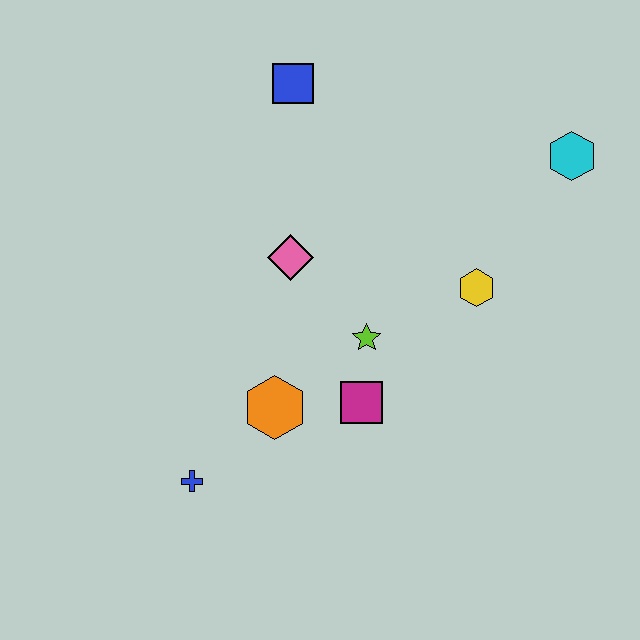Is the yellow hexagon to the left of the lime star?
No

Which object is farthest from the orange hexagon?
The cyan hexagon is farthest from the orange hexagon.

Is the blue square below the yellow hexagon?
No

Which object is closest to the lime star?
The magenta square is closest to the lime star.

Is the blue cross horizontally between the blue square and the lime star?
No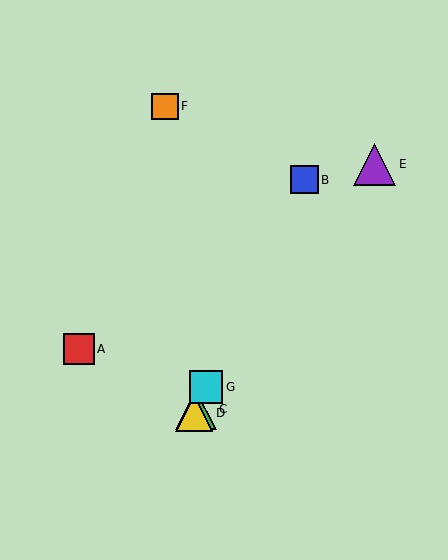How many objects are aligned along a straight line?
4 objects (B, C, D, G) are aligned along a straight line.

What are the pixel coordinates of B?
Object B is at (304, 180).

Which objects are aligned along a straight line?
Objects B, C, D, G are aligned along a straight line.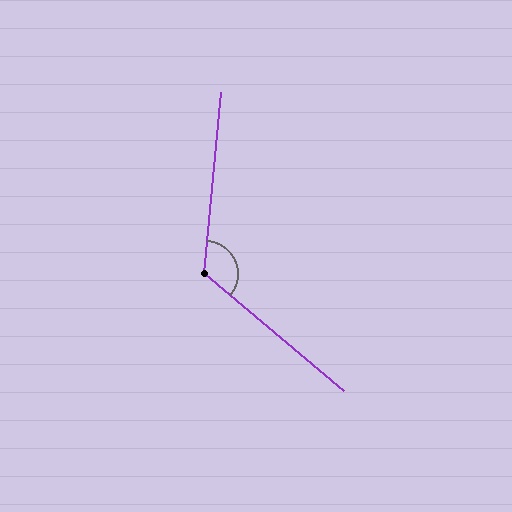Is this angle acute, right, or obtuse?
It is obtuse.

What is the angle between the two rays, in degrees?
Approximately 125 degrees.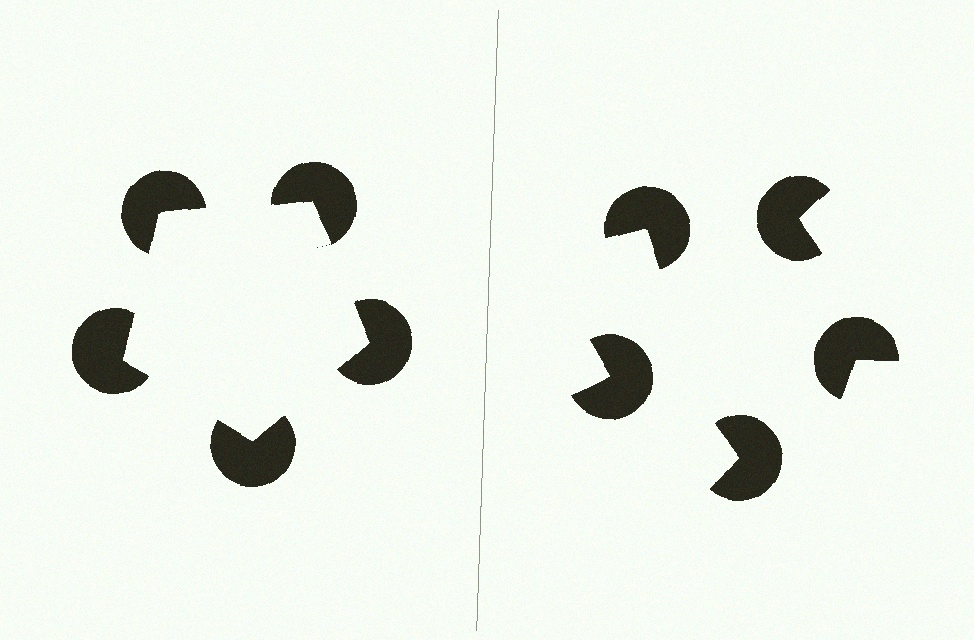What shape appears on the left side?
An illusory pentagon.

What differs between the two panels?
The pac-man discs are positioned identically on both sides; only the wedge orientations differ. On the left they align to a pentagon; on the right they are misaligned.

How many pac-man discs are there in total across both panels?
10 — 5 on each side.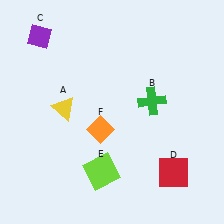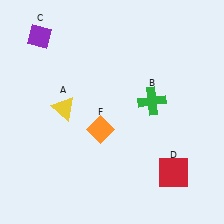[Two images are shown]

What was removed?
The lime square (E) was removed in Image 2.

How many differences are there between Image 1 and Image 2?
There is 1 difference between the two images.